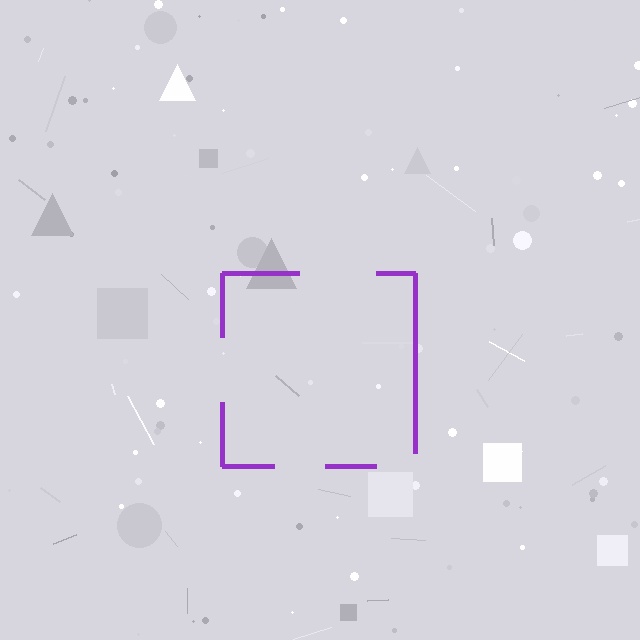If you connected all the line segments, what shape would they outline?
They would outline a square.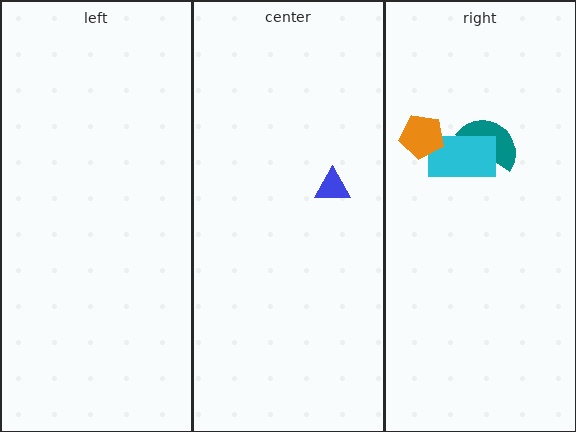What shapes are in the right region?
The teal semicircle, the cyan rectangle, the orange pentagon.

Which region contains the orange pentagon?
The right region.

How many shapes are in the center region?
1.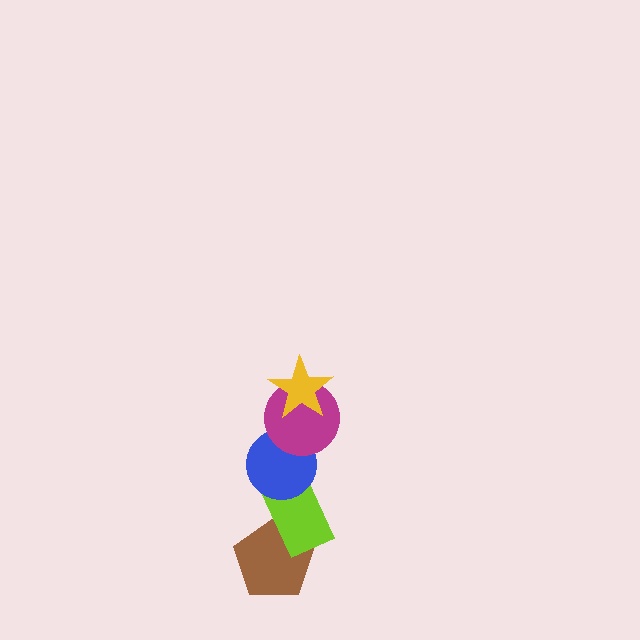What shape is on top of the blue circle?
The magenta circle is on top of the blue circle.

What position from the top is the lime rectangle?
The lime rectangle is 4th from the top.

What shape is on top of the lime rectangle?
The blue circle is on top of the lime rectangle.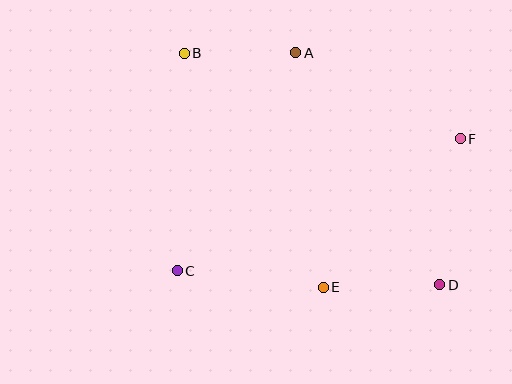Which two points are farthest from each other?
Points B and D are farthest from each other.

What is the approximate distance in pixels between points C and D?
The distance between C and D is approximately 263 pixels.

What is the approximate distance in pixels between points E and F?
The distance between E and F is approximately 202 pixels.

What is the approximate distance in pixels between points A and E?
The distance between A and E is approximately 236 pixels.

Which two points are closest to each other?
Points A and B are closest to each other.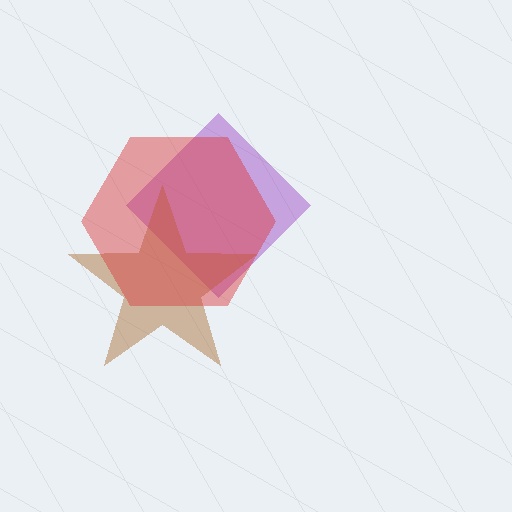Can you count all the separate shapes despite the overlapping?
Yes, there are 3 separate shapes.